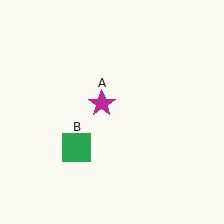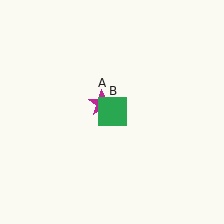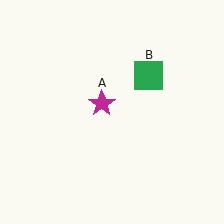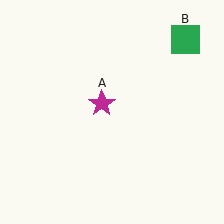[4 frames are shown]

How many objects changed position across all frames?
1 object changed position: green square (object B).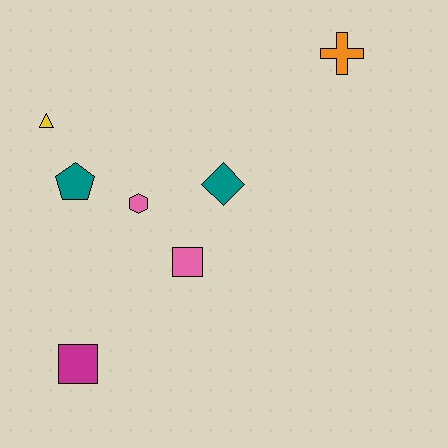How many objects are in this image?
There are 7 objects.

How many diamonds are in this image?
There is 1 diamond.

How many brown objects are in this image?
There are no brown objects.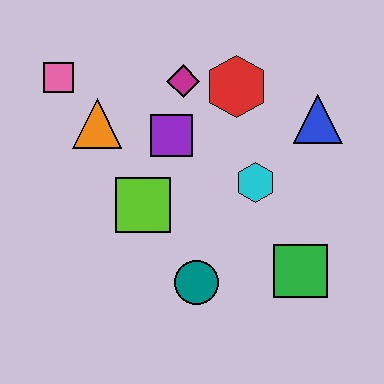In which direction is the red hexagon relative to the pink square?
The red hexagon is to the right of the pink square.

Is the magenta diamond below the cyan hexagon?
No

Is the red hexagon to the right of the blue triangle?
No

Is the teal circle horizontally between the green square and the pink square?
Yes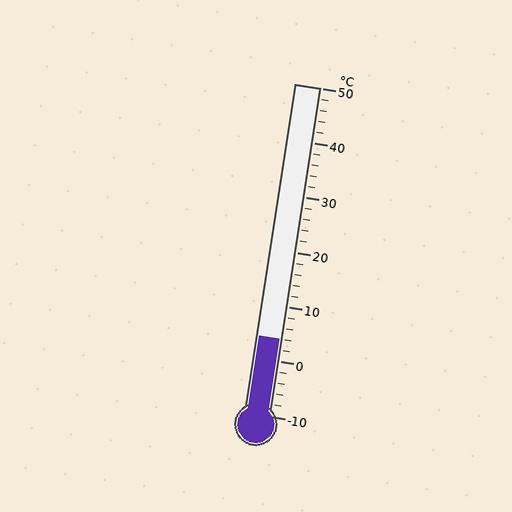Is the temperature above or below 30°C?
The temperature is below 30°C.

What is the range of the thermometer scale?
The thermometer scale ranges from -10°C to 50°C.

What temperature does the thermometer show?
The thermometer shows approximately 4°C.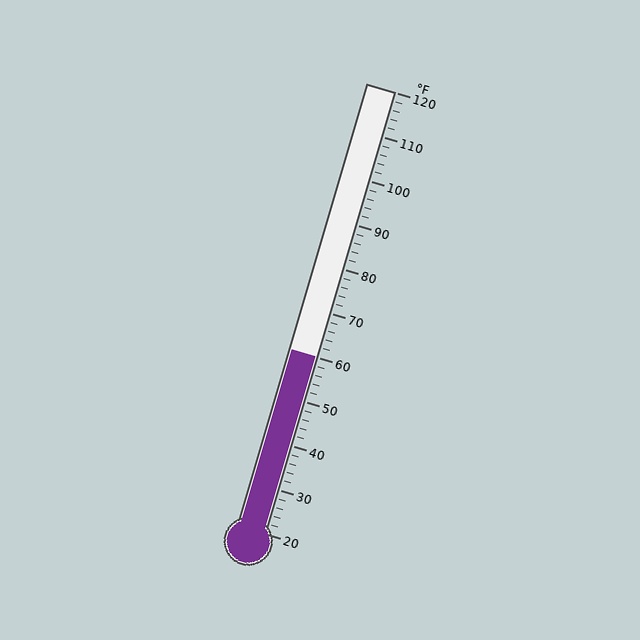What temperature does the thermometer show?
The thermometer shows approximately 60°F.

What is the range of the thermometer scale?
The thermometer scale ranges from 20°F to 120°F.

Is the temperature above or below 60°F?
The temperature is at 60°F.